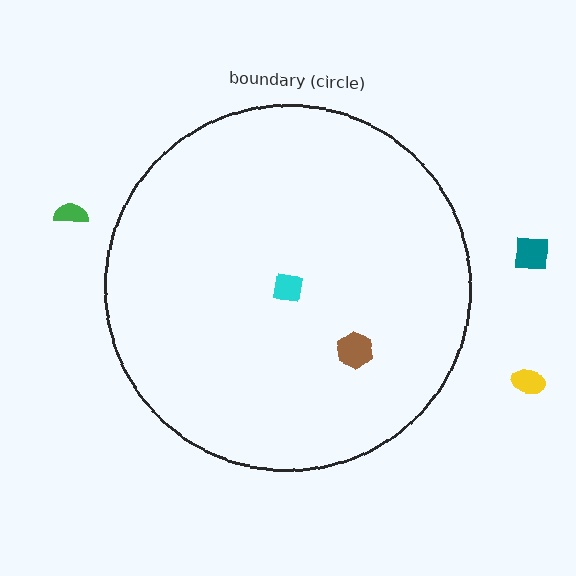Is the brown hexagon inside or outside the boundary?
Inside.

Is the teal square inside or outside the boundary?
Outside.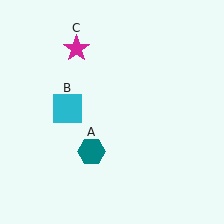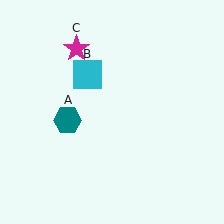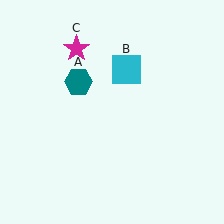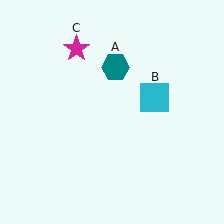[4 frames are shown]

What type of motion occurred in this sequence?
The teal hexagon (object A), cyan square (object B) rotated clockwise around the center of the scene.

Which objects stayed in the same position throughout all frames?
Magenta star (object C) remained stationary.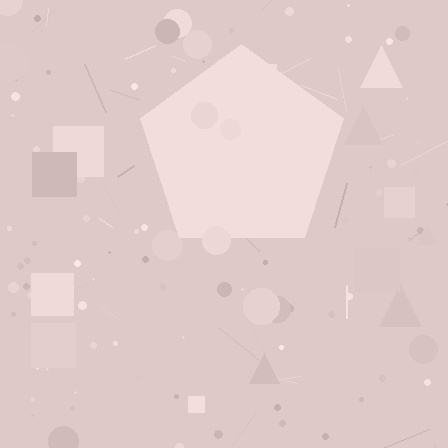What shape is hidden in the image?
A pentagon is hidden in the image.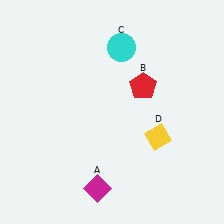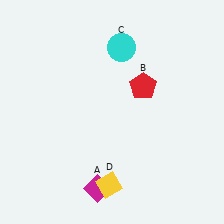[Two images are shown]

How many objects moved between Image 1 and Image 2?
1 object moved between the two images.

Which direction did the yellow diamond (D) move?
The yellow diamond (D) moved left.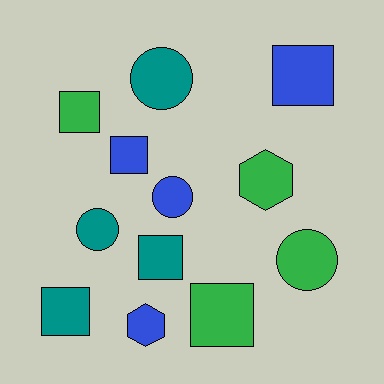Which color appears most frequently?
Blue, with 4 objects.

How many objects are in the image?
There are 12 objects.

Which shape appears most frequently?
Square, with 6 objects.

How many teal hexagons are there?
There are no teal hexagons.